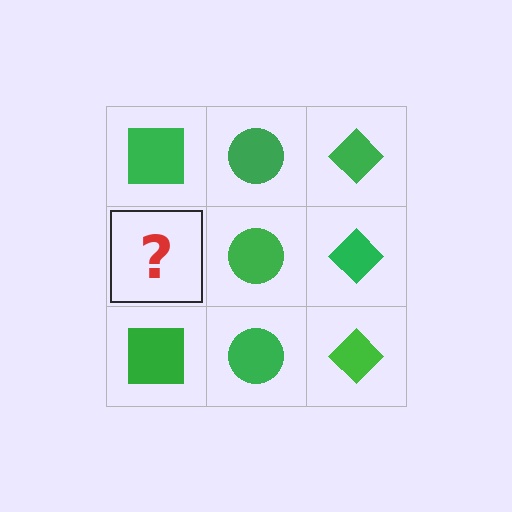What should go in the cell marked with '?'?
The missing cell should contain a green square.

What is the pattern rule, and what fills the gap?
The rule is that each column has a consistent shape. The gap should be filled with a green square.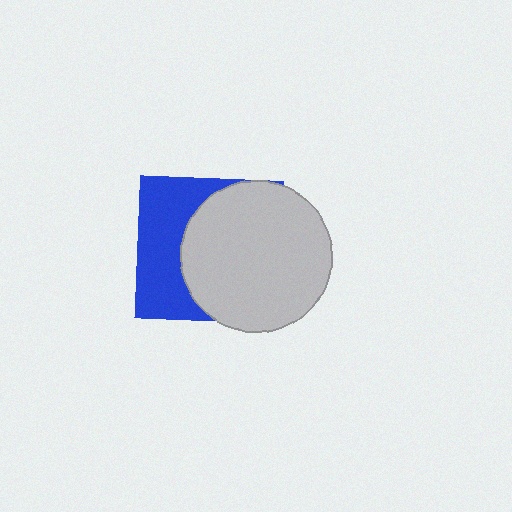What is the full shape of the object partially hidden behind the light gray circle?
The partially hidden object is a blue square.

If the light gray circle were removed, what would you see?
You would see the complete blue square.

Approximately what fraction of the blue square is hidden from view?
Roughly 60% of the blue square is hidden behind the light gray circle.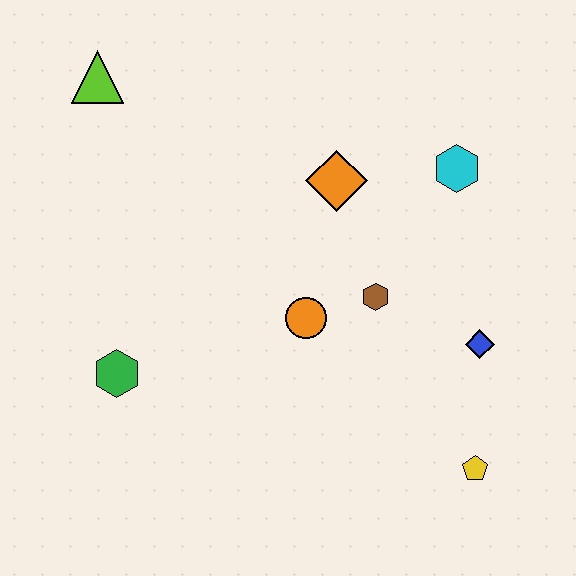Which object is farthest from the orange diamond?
The yellow pentagon is farthest from the orange diamond.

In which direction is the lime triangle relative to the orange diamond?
The lime triangle is to the left of the orange diamond.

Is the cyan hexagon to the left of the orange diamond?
No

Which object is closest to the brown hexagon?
The orange circle is closest to the brown hexagon.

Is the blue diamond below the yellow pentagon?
No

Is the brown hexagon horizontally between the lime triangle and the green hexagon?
No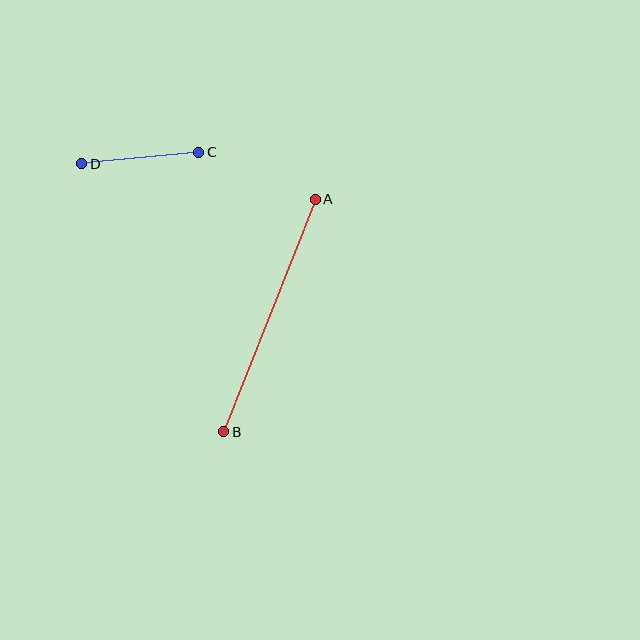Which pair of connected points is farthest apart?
Points A and B are farthest apart.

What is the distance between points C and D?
The distance is approximately 118 pixels.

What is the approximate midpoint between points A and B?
The midpoint is at approximately (269, 316) pixels.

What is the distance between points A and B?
The distance is approximately 250 pixels.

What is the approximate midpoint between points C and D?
The midpoint is at approximately (140, 158) pixels.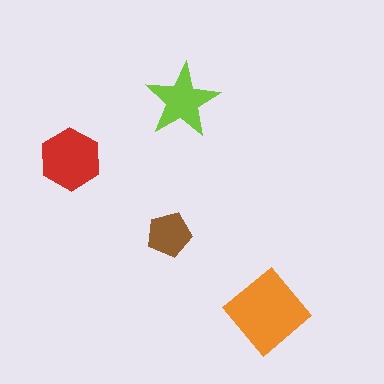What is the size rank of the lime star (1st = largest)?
3rd.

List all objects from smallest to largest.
The brown pentagon, the lime star, the red hexagon, the orange diamond.